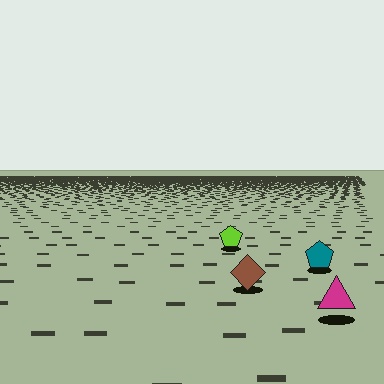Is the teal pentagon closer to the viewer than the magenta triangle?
No. The magenta triangle is closer — you can tell from the texture gradient: the ground texture is coarser near it.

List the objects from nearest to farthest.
From nearest to farthest: the magenta triangle, the brown diamond, the teal pentagon, the lime pentagon.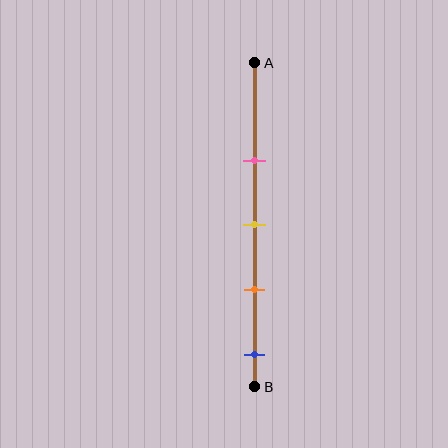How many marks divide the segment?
There are 4 marks dividing the segment.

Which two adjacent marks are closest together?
The yellow and orange marks are the closest adjacent pair.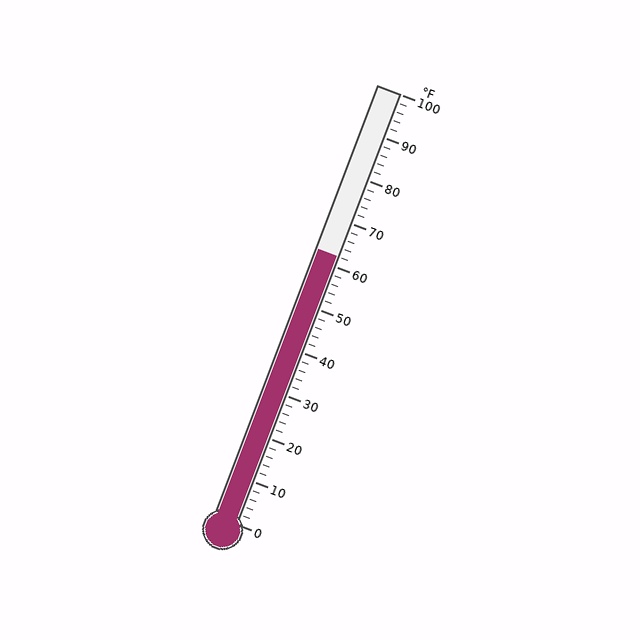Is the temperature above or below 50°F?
The temperature is above 50°F.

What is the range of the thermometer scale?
The thermometer scale ranges from 0°F to 100°F.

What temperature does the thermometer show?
The thermometer shows approximately 62°F.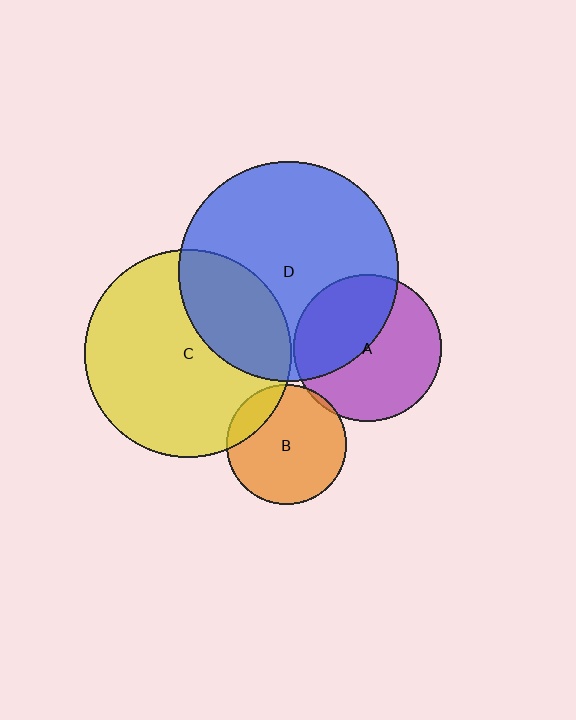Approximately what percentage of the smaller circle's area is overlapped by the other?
Approximately 15%.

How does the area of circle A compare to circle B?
Approximately 1.5 times.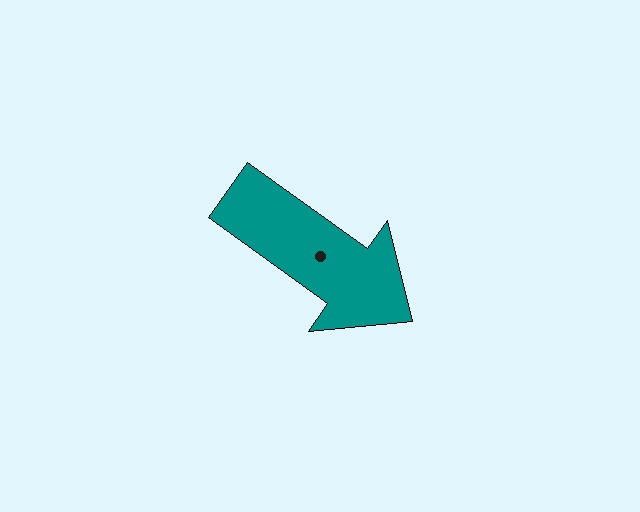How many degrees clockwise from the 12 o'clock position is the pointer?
Approximately 126 degrees.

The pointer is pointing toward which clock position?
Roughly 4 o'clock.